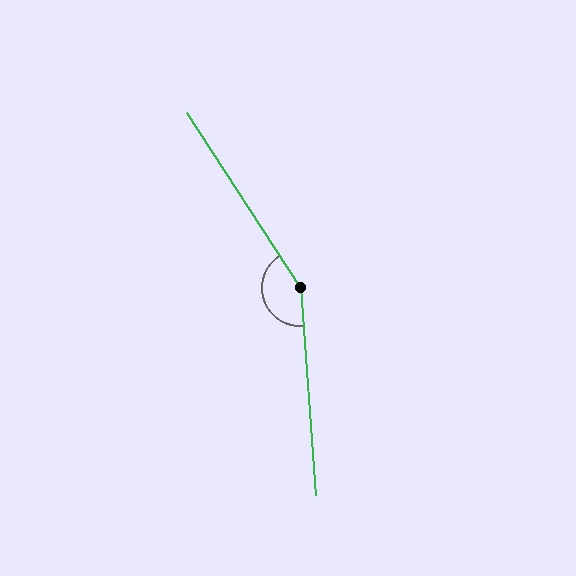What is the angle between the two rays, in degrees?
Approximately 151 degrees.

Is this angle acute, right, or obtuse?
It is obtuse.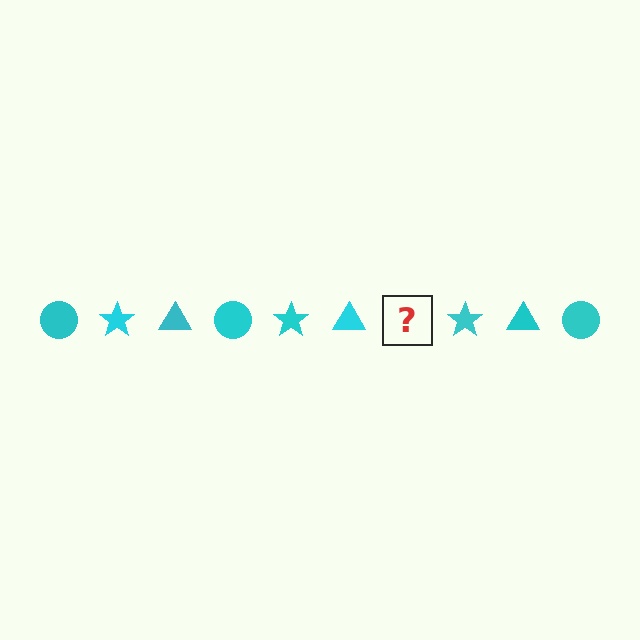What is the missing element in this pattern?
The missing element is a cyan circle.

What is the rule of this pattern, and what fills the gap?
The rule is that the pattern cycles through circle, star, triangle shapes in cyan. The gap should be filled with a cyan circle.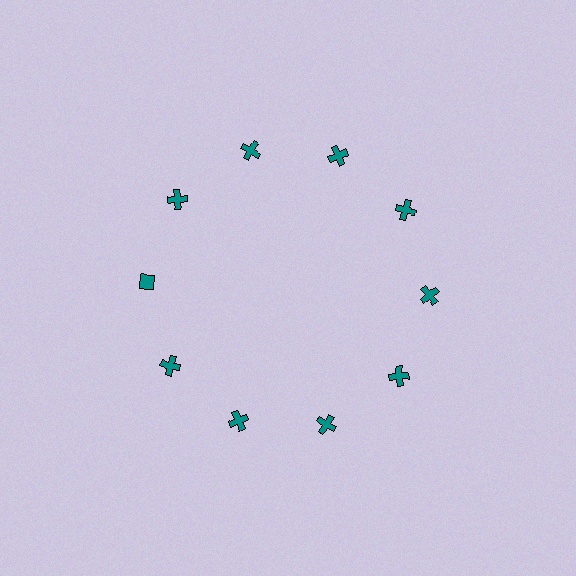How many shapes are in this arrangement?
There are 10 shapes arranged in a ring pattern.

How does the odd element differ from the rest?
It has a different shape: diamond instead of cross.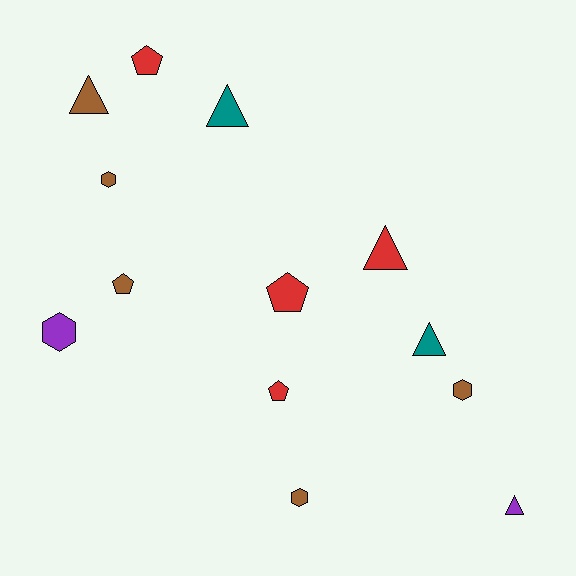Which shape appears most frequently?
Triangle, with 5 objects.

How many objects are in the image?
There are 13 objects.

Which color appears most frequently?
Brown, with 5 objects.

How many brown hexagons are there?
There are 3 brown hexagons.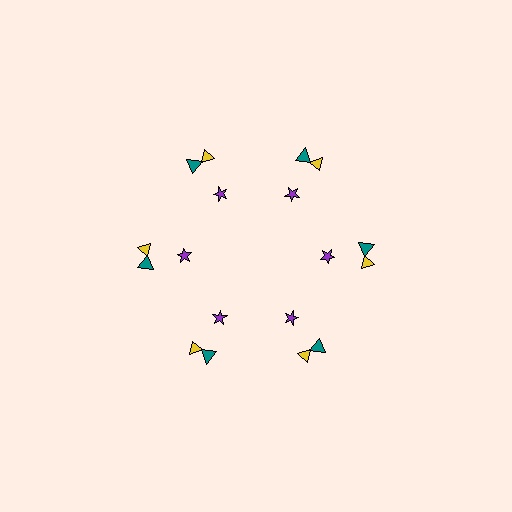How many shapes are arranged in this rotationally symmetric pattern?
There are 18 shapes, arranged in 6 groups of 3.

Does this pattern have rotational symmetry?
Yes, this pattern has 6-fold rotational symmetry. It looks the same after rotating 60 degrees around the center.